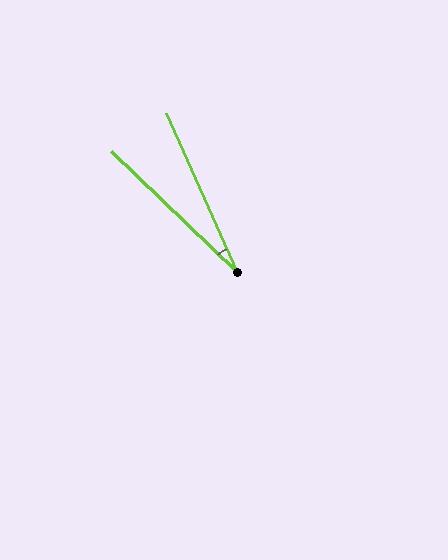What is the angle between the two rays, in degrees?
Approximately 22 degrees.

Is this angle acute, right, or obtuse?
It is acute.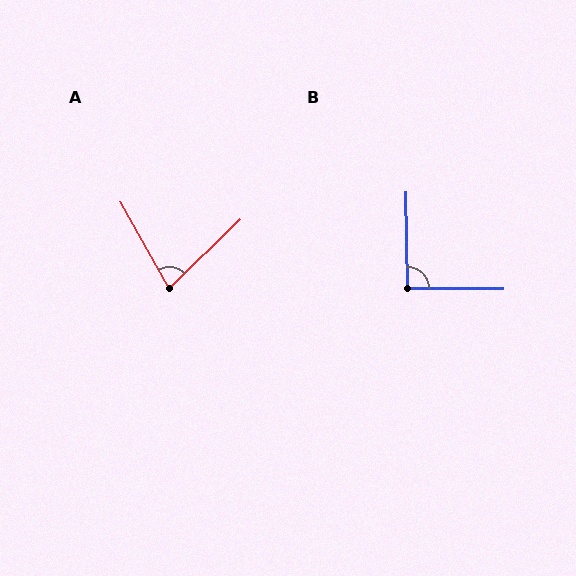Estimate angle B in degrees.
Approximately 91 degrees.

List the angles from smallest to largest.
A (75°), B (91°).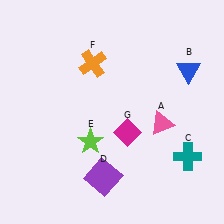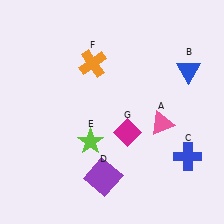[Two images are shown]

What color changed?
The cross (C) changed from teal in Image 1 to blue in Image 2.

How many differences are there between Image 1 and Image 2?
There is 1 difference between the two images.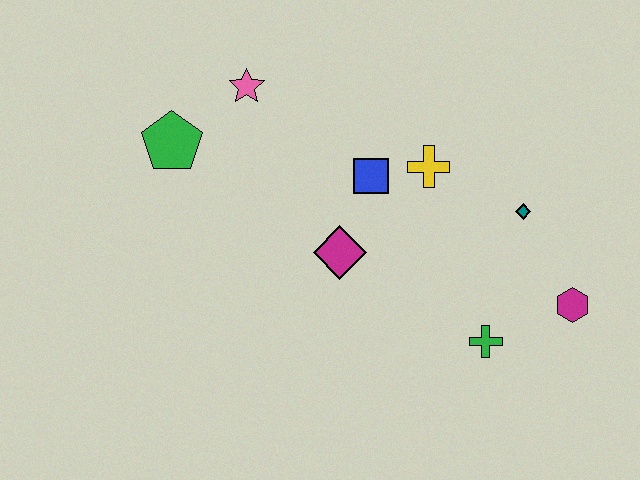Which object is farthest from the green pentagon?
The magenta hexagon is farthest from the green pentagon.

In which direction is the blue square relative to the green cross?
The blue square is above the green cross.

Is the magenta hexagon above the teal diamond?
No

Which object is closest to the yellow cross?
The blue square is closest to the yellow cross.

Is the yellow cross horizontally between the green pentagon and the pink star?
No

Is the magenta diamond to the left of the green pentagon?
No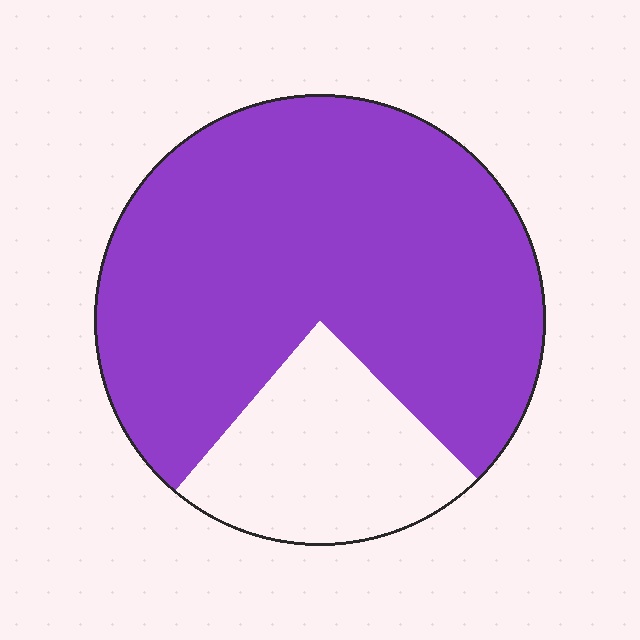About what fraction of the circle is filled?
About three quarters (3/4).